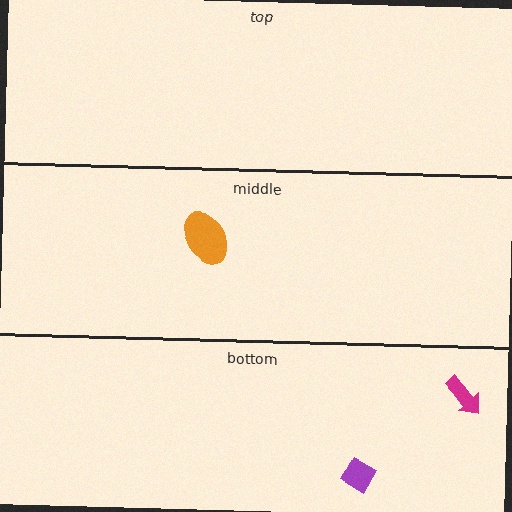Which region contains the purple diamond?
The bottom region.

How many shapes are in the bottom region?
2.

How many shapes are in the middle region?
1.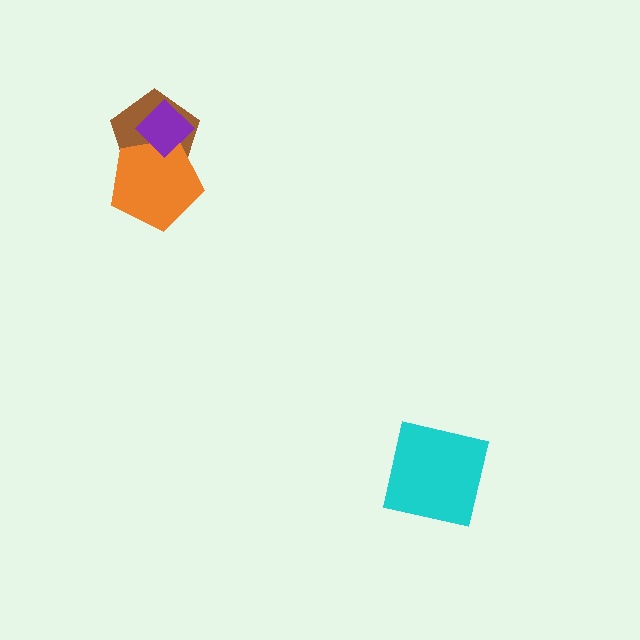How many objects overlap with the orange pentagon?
2 objects overlap with the orange pentagon.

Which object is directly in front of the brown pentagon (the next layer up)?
The orange pentagon is directly in front of the brown pentagon.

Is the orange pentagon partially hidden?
Yes, it is partially covered by another shape.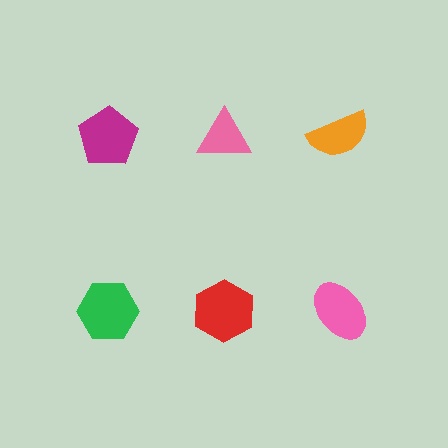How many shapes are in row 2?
3 shapes.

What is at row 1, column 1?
A magenta pentagon.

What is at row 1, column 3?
An orange semicircle.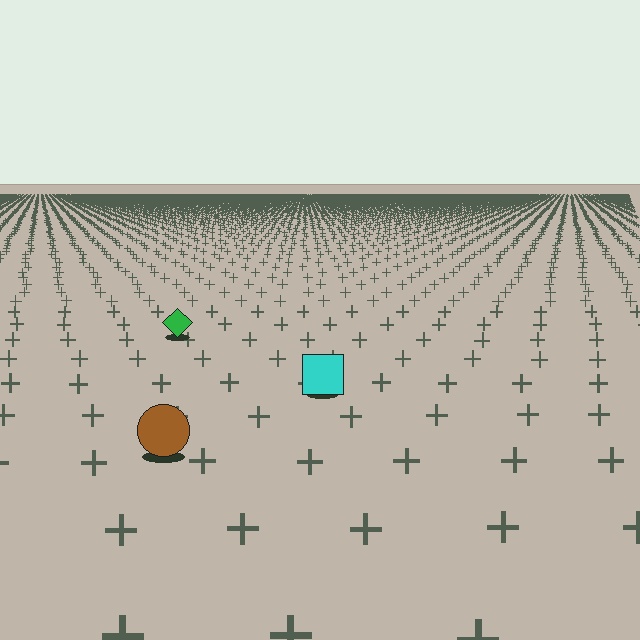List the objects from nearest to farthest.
From nearest to farthest: the brown circle, the cyan square, the green diamond.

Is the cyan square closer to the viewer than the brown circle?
No. The brown circle is closer — you can tell from the texture gradient: the ground texture is coarser near it.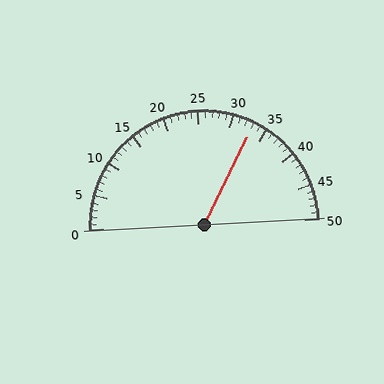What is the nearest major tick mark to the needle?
The nearest major tick mark is 35.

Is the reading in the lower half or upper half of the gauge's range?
The reading is in the upper half of the range (0 to 50).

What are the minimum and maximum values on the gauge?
The gauge ranges from 0 to 50.